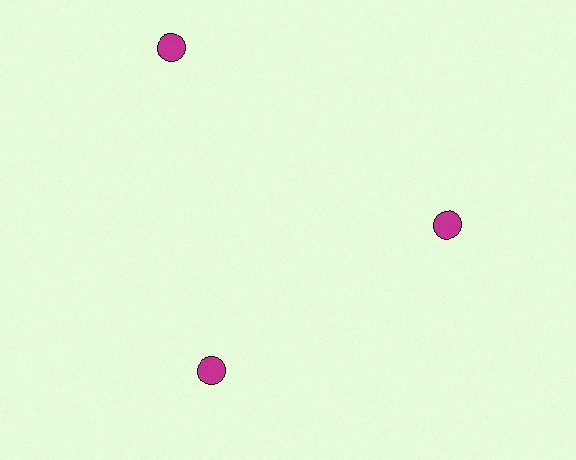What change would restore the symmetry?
The symmetry would be restored by moving it inward, back onto the ring so that all 3 circles sit at equal angles and equal distance from the center.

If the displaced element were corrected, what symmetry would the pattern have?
It would have 3-fold rotational symmetry — the pattern would map onto itself every 120 degrees.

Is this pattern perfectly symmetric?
No. The 3 magenta circles are arranged in a ring, but one element near the 11 o'clock position is pushed outward from the center, breaking the 3-fold rotational symmetry.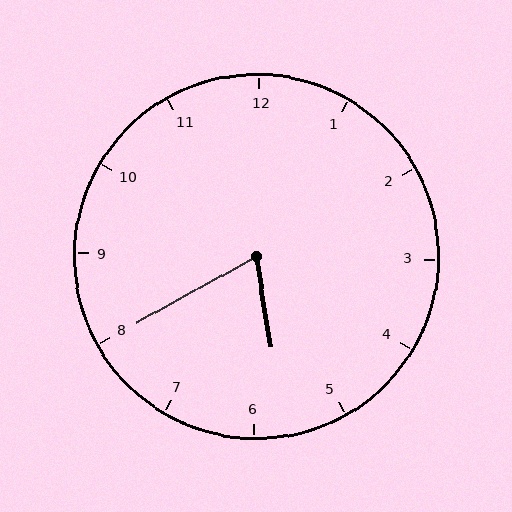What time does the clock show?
5:40.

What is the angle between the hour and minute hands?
Approximately 70 degrees.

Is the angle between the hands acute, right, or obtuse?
It is acute.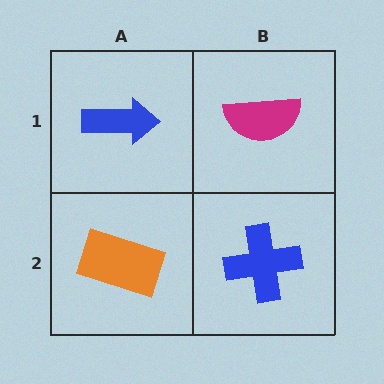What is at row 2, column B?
A blue cross.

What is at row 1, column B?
A magenta semicircle.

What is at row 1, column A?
A blue arrow.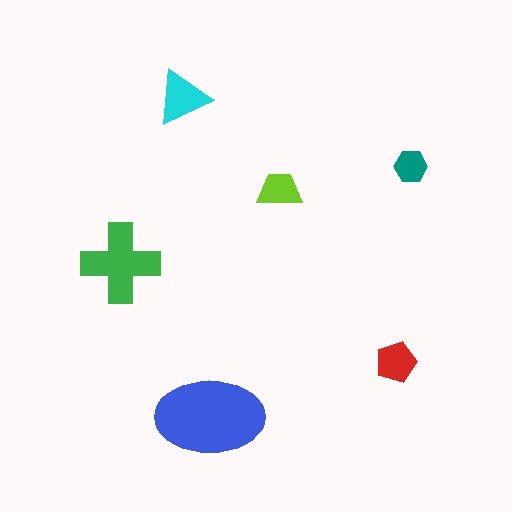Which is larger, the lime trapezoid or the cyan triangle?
The cyan triangle.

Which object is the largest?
The blue ellipse.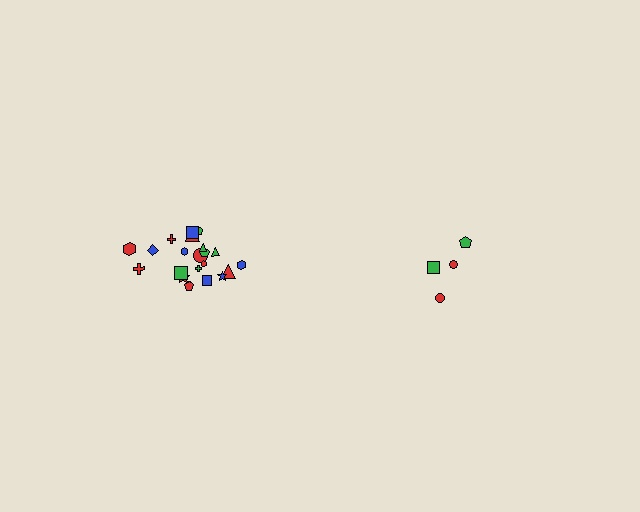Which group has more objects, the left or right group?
The left group.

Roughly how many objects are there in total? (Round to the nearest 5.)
Roughly 25 objects in total.